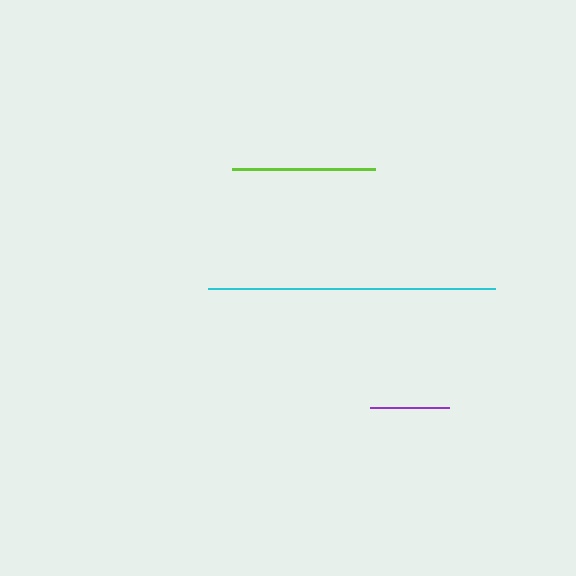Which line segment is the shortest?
The purple line is the shortest at approximately 78 pixels.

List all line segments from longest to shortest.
From longest to shortest: cyan, lime, purple.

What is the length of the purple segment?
The purple segment is approximately 78 pixels long.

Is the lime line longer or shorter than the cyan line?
The cyan line is longer than the lime line.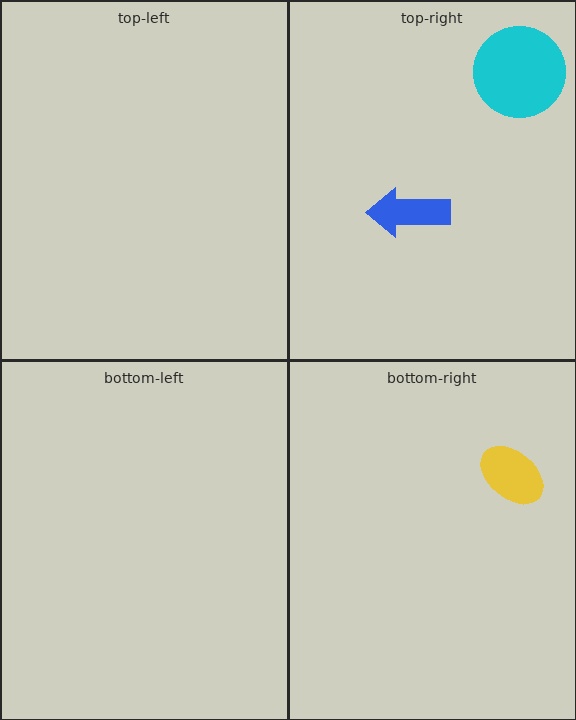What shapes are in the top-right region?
The cyan circle, the blue arrow.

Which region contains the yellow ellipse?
The bottom-right region.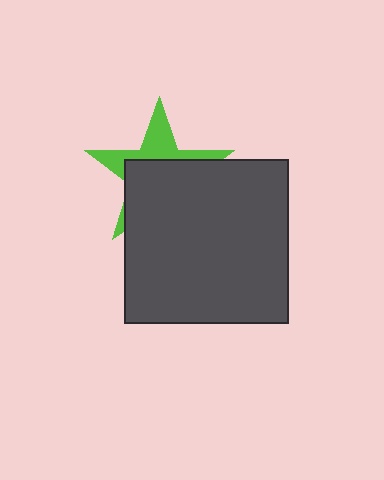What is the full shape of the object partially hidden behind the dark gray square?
The partially hidden object is a lime star.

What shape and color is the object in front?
The object in front is a dark gray square.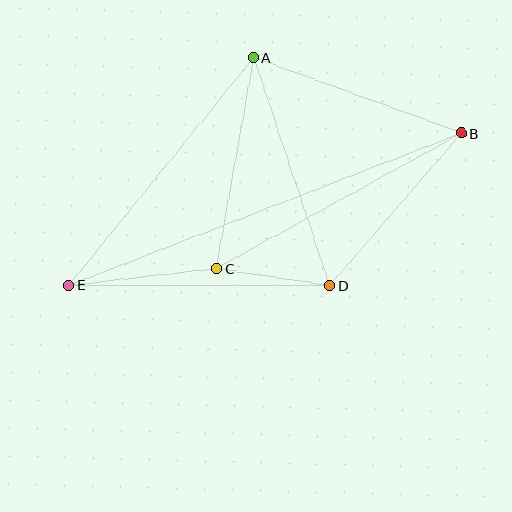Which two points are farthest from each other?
Points B and E are farthest from each other.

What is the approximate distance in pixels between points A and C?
The distance between A and C is approximately 214 pixels.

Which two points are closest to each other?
Points C and D are closest to each other.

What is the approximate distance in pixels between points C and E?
The distance between C and E is approximately 148 pixels.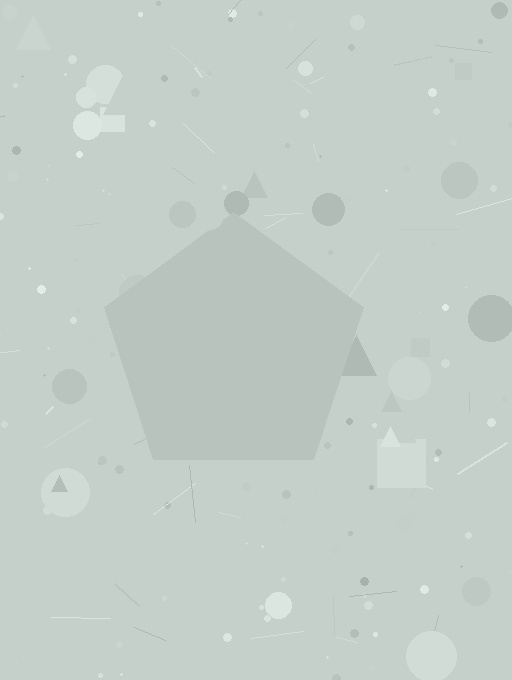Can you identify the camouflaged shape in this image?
The camouflaged shape is a pentagon.